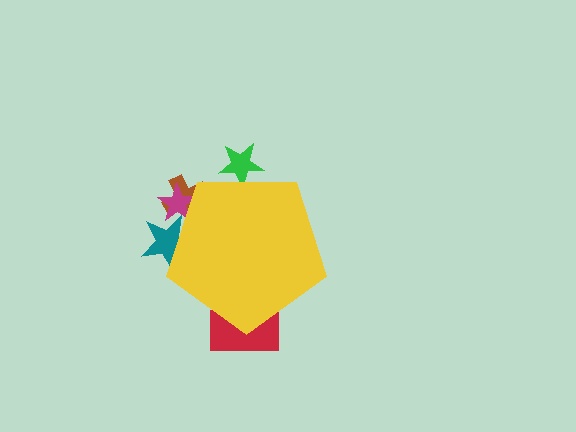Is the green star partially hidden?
Yes, the green star is partially hidden behind the yellow pentagon.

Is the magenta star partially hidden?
Yes, the magenta star is partially hidden behind the yellow pentagon.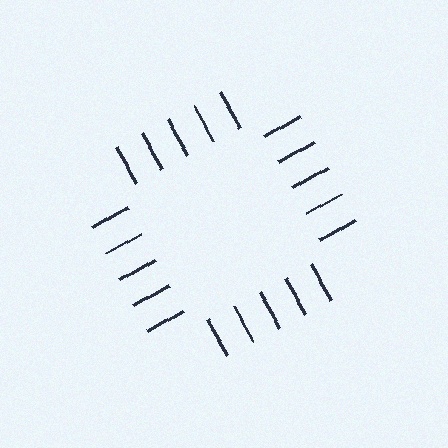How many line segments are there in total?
20 — 5 along each of the 4 edges.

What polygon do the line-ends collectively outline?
An illusory square — the line segments terminate on its edges but no continuous stroke is drawn.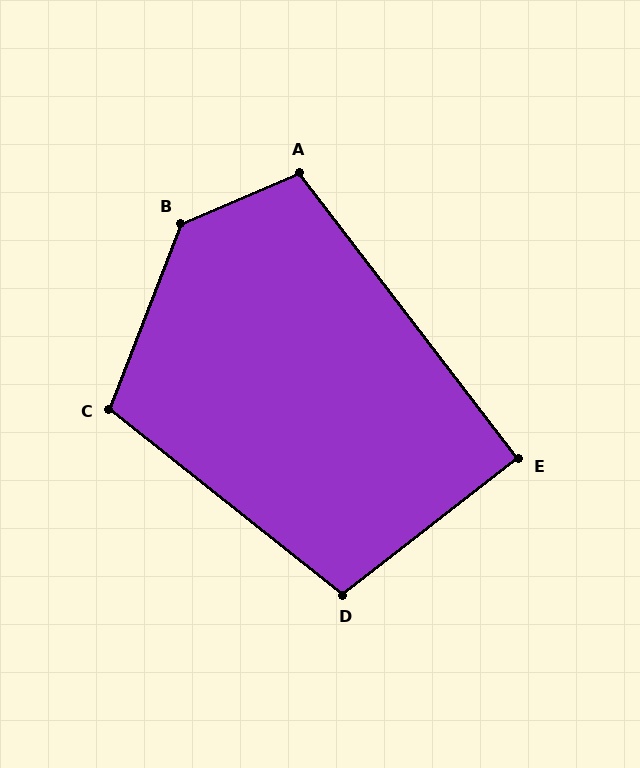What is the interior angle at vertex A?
Approximately 104 degrees (obtuse).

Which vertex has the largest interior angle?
B, at approximately 134 degrees.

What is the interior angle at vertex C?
Approximately 108 degrees (obtuse).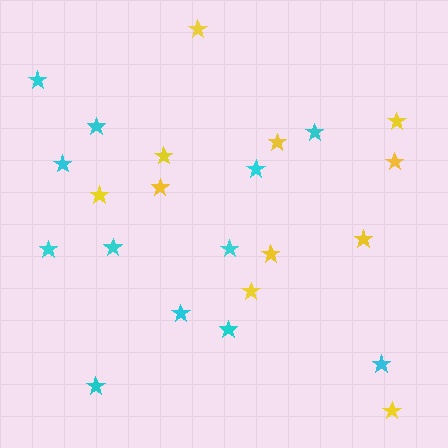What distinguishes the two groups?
There are 2 groups: one group of cyan stars (12) and one group of yellow stars (11).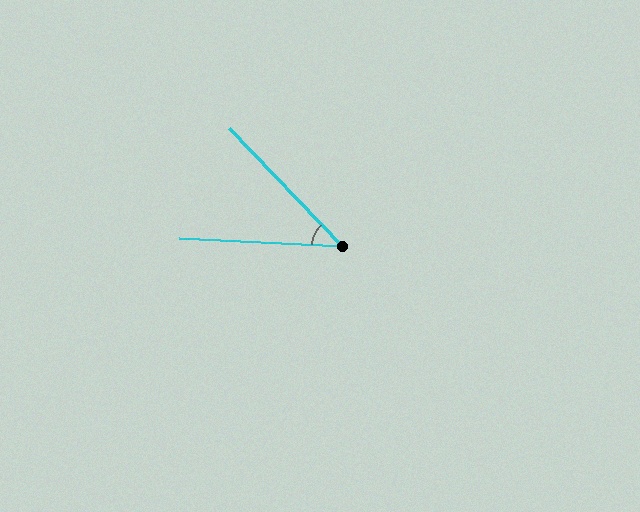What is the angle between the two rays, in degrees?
Approximately 44 degrees.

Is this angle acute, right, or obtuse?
It is acute.